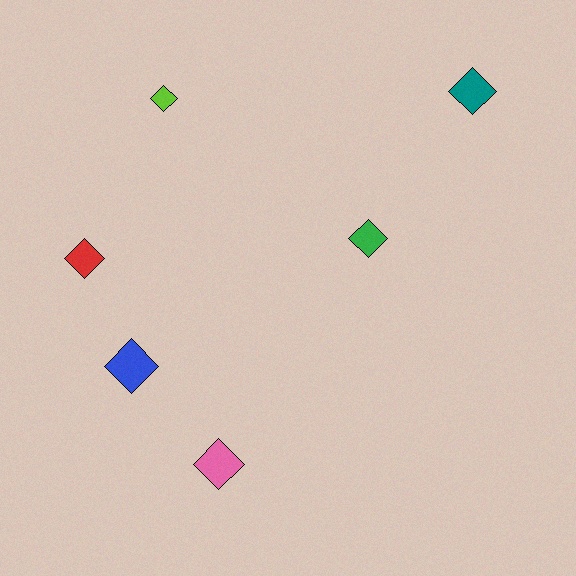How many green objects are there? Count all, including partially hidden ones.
There is 1 green object.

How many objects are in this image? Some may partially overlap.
There are 6 objects.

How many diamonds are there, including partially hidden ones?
There are 6 diamonds.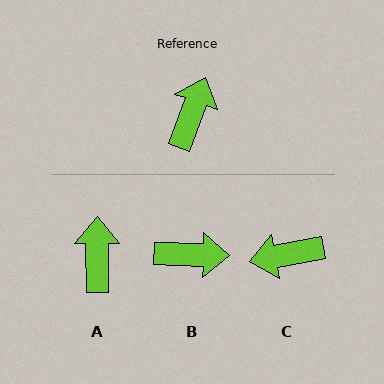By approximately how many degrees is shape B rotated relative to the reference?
Approximately 71 degrees clockwise.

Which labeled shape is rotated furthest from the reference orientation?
C, about 121 degrees away.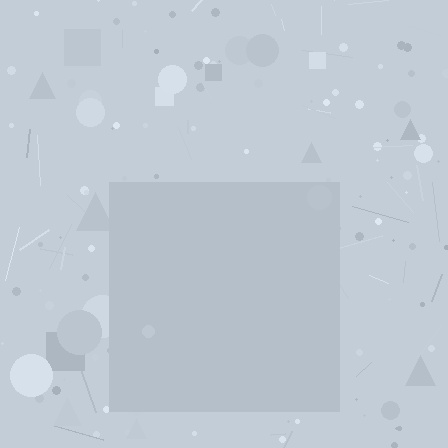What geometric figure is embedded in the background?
A square is embedded in the background.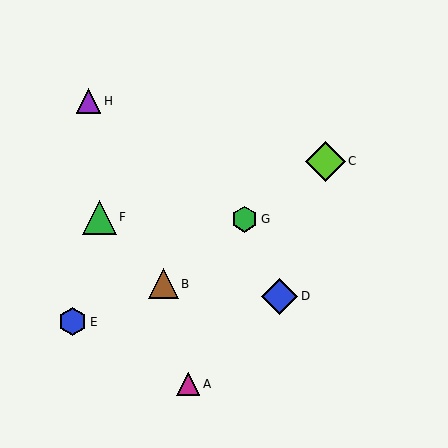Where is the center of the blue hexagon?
The center of the blue hexagon is at (73, 322).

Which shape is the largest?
The lime diamond (labeled C) is the largest.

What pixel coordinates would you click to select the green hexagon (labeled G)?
Click at (245, 219) to select the green hexagon G.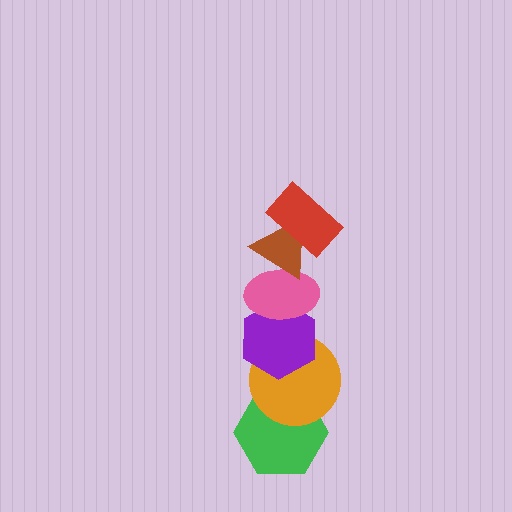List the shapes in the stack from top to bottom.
From top to bottom: the red rectangle, the brown triangle, the pink ellipse, the purple hexagon, the orange circle, the green hexagon.